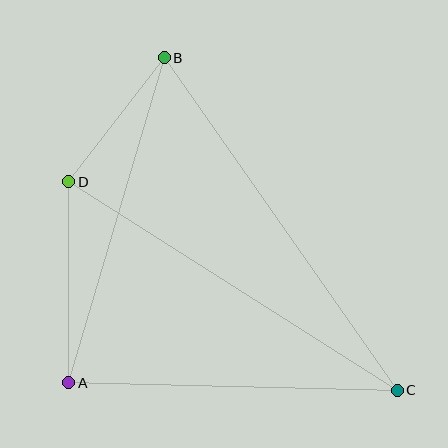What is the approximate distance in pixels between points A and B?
The distance between A and B is approximately 338 pixels.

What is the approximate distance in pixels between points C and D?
The distance between C and D is approximately 389 pixels.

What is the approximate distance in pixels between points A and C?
The distance between A and C is approximately 329 pixels.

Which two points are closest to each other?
Points B and D are closest to each other.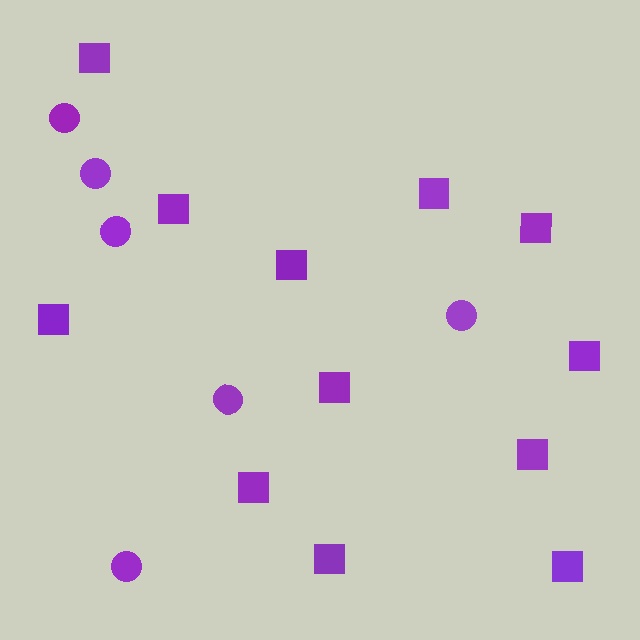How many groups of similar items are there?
There are 2 groups: one group of squares (12) and one group of circles (6).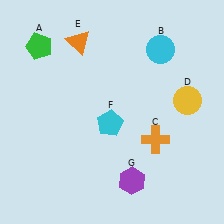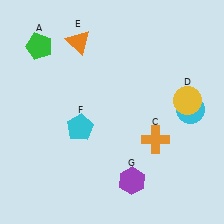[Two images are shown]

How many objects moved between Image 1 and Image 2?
2 objects moved between the two images.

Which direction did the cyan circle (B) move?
The cyan circle (B) moved down.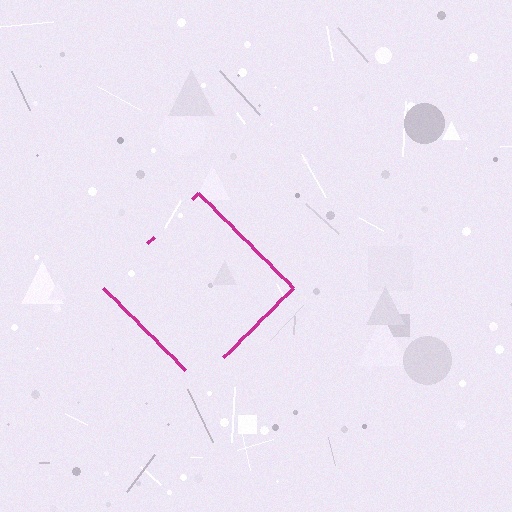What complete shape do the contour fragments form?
The contour fragments form a diamond.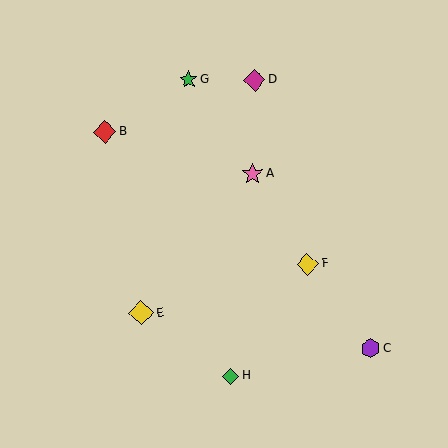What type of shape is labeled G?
Shape G is a green star.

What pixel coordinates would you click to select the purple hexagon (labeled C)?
Click at (371, 349) to select the purple hexagon C.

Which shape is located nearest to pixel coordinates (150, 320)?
The yellow diamond (labeled E) at (141, 313) is nearest to that location.